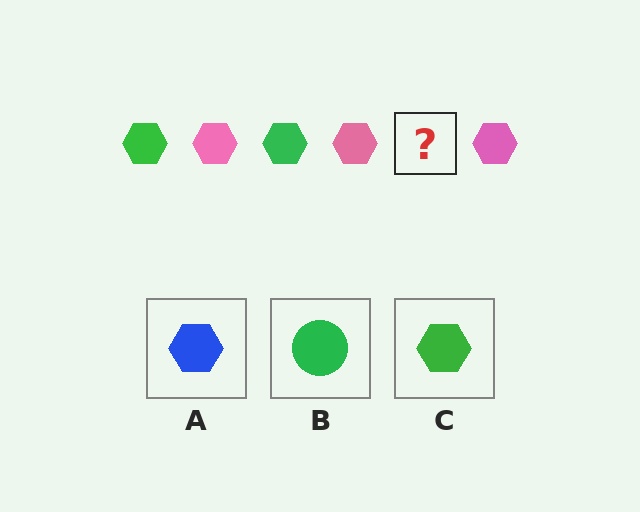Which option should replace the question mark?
Option C.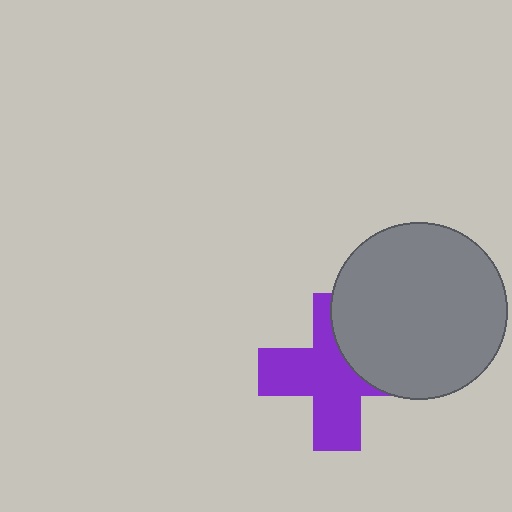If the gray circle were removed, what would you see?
You would see the complete purple cross.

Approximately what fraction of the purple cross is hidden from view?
Roughly 34% of the purple cross is hidden behind the gray circle.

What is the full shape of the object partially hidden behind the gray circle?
The partially hidden object is a purple cross.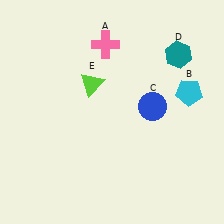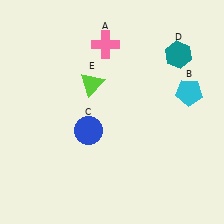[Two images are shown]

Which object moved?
The blue circle (C) moved left.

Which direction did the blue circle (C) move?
The blue circle (C) moved left.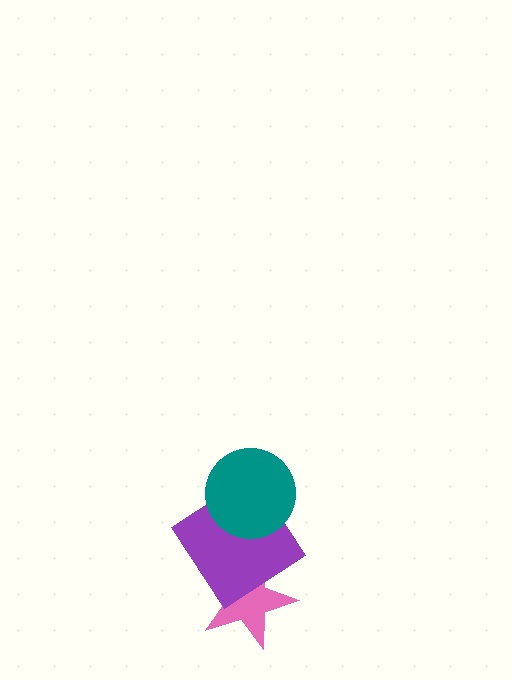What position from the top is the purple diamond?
The purple diamond is 2nd from the top.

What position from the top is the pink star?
The pink star is 3rd from the top.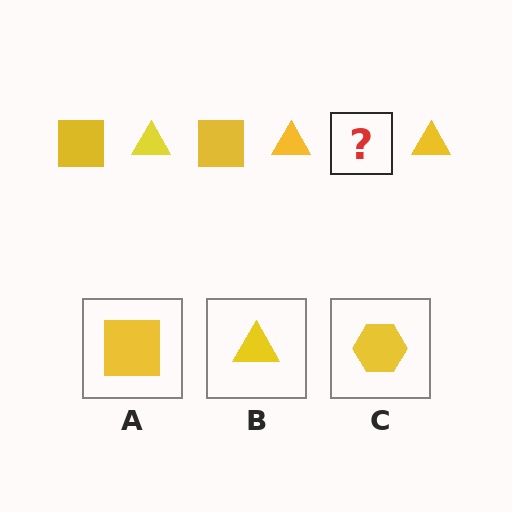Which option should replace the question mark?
Option A.